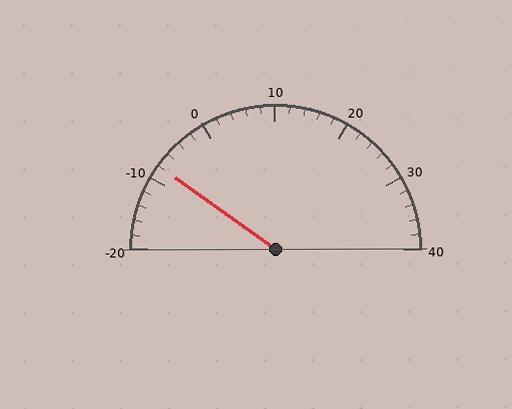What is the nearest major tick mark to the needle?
The nearest major tick mark is -10.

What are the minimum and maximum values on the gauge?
The gauge ranges from -20 to 40.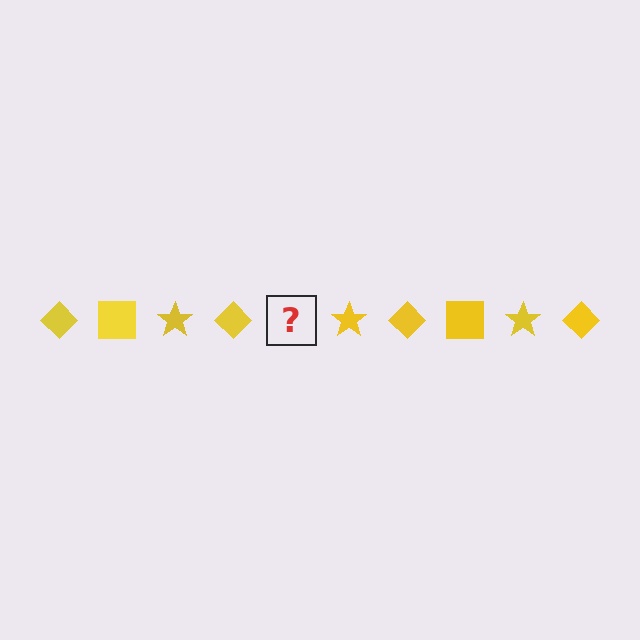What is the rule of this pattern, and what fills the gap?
The rule is that the pattern cycles through diamond, square, star shapes in yellow. The gap should be filled with a yellow square.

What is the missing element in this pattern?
The missing element is a yellow square.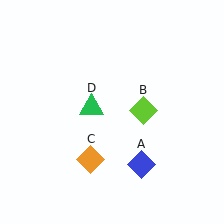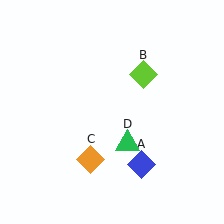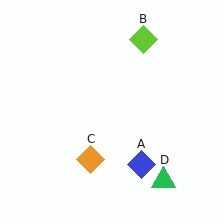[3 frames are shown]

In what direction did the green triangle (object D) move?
The green triangle (object D) moved down and to the right.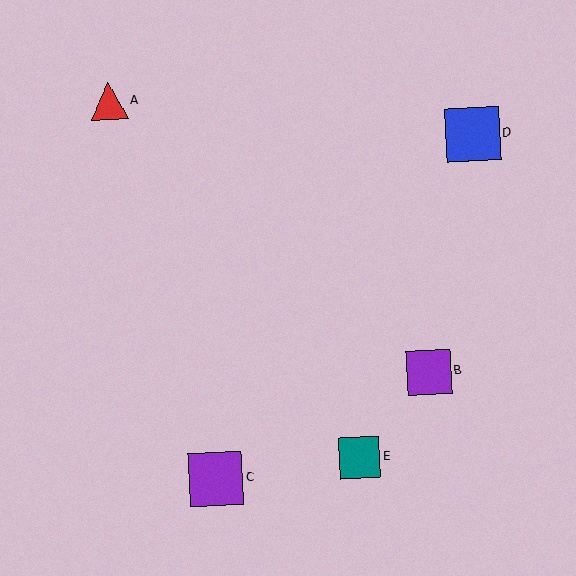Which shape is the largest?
The blue square (labeled D) is the largest.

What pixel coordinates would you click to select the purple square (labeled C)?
Click at (216, 479) to select the purple square C.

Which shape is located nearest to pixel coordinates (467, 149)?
The blue square (labeled D) at (473, 134) is nearest to that location.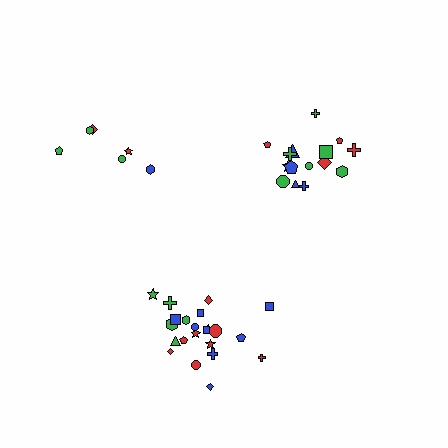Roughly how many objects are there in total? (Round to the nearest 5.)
Roughly 45 objects in total.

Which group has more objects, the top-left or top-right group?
The top-right group.